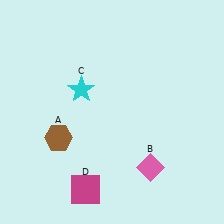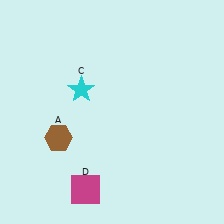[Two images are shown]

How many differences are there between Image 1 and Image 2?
There is 1 difference between the two images.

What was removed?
The pink diamond (B) was removed in Image 2.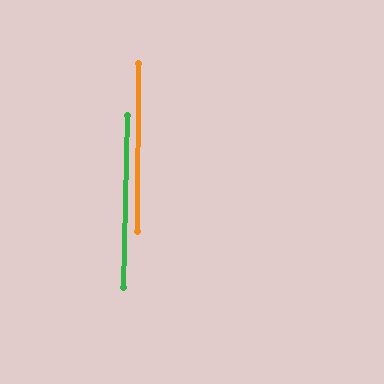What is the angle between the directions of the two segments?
Approximately 1 degree.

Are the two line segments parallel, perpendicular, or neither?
Parallel — their directions differ by only 0.8°.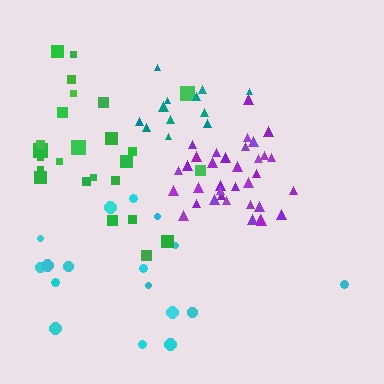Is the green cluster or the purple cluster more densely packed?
Purple.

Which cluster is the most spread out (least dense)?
Cyan.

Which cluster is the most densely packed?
Purple.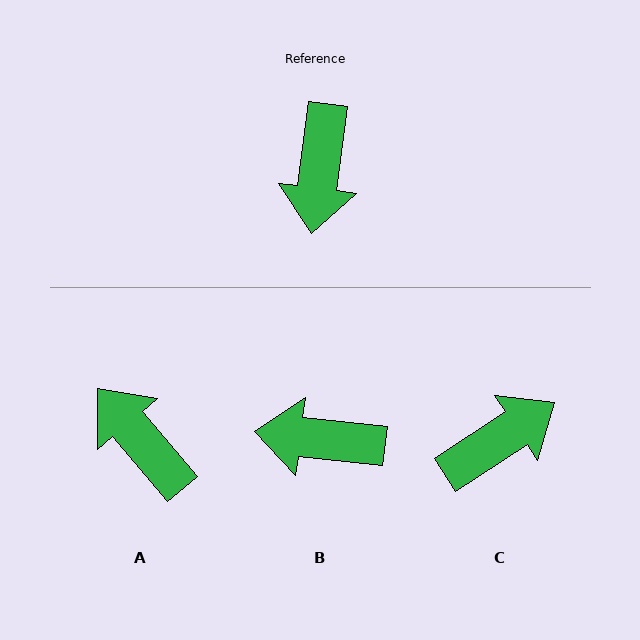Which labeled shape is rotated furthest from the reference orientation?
A, about 132 degrees away.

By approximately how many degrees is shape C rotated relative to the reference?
Approximately 131 degrees counter-clockwise.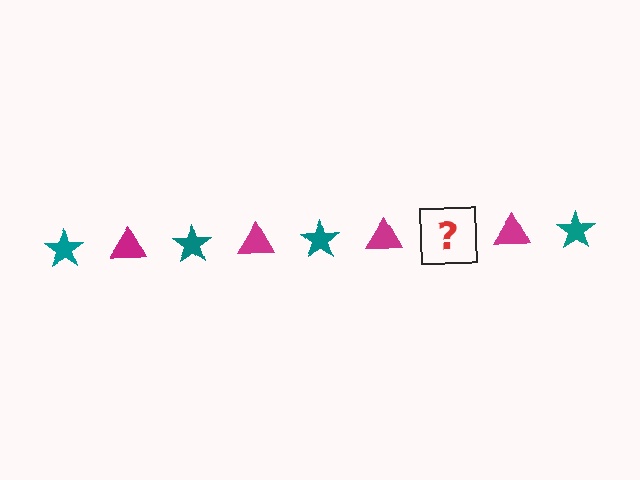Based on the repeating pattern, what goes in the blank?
The blank should be a teal star.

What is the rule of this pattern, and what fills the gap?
The rule is that the pattern alternates between teal star and magenta triangle. The gap should be filled with a teal star.